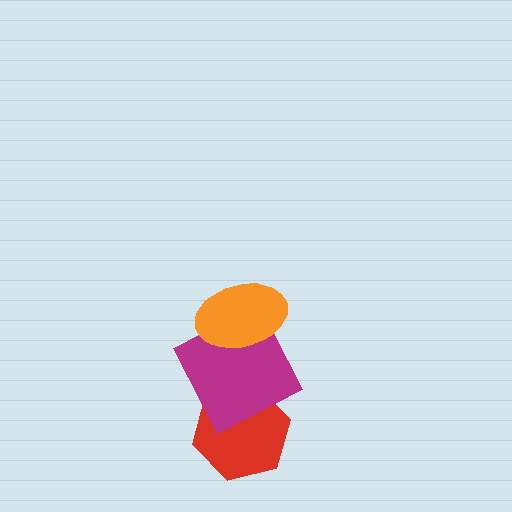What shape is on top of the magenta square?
The orange ellipse is on top of the magenta square.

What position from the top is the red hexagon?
The red hexagon is 3rd from the top.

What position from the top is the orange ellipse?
The orange ellipse is 1st from the top.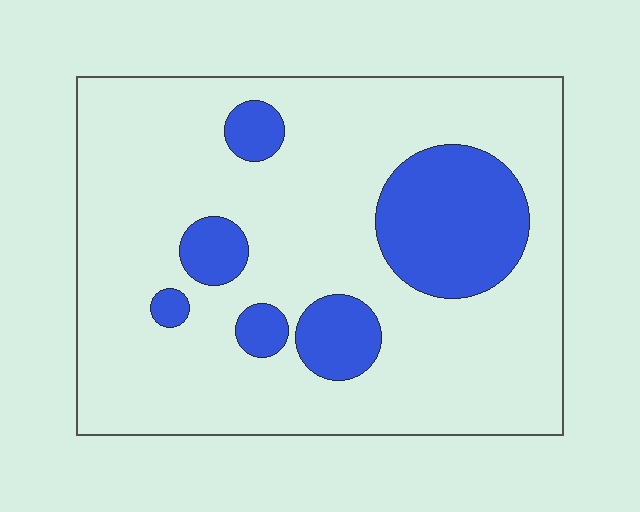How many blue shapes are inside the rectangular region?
6.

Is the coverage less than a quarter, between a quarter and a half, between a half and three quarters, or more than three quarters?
Less than a quarter.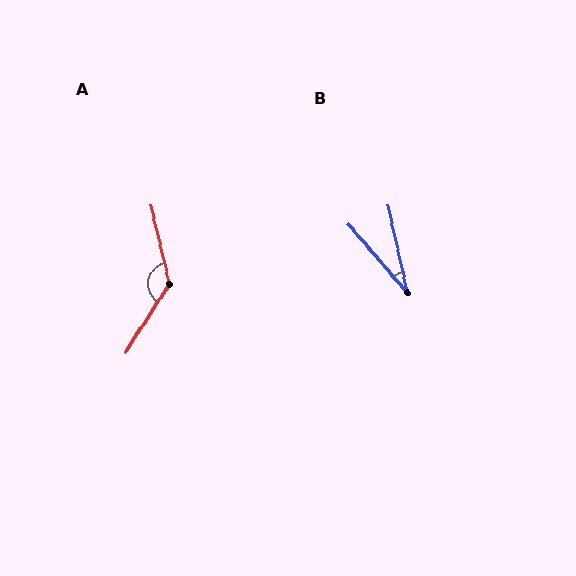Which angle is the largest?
A, at approximately 134 degrees.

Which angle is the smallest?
B, at approximately 28 degrees.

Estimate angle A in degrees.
Approximately 134 degrees.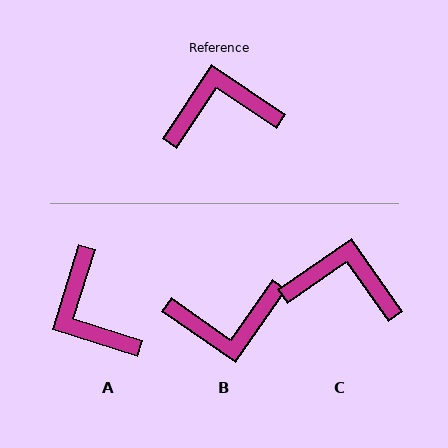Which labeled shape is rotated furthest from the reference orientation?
B, about 179 degrees away.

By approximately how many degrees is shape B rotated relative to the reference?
Approximately 179 degrees counter-clockwise.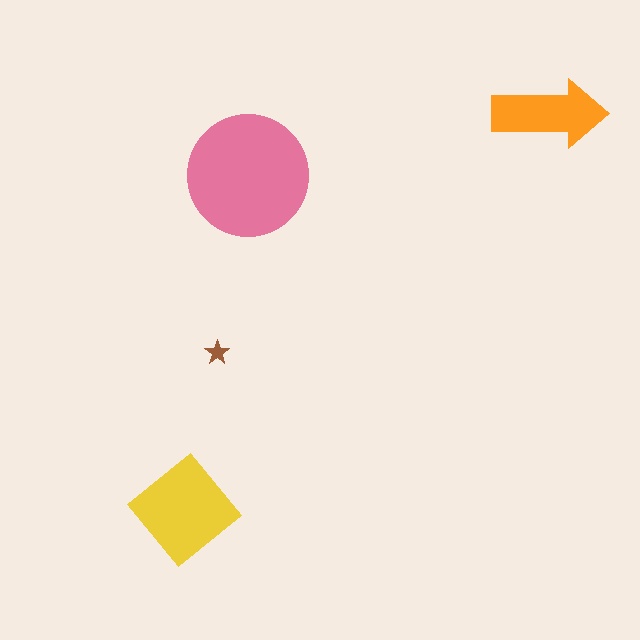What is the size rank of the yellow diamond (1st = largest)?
2nd.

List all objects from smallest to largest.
The brown star, the orange arrow, the yellow diamond, the pink circle.